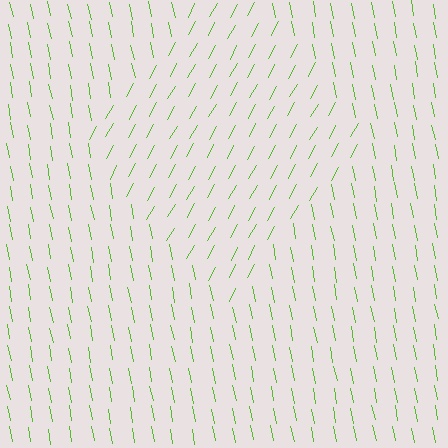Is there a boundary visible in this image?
Yes, there is a texture boundary formed by a change in line orientation.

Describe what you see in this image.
The image is filled with small lime line segments. A diamond region in the image has lines oriented differently from the surrounding lines, creating a visible texture boundary.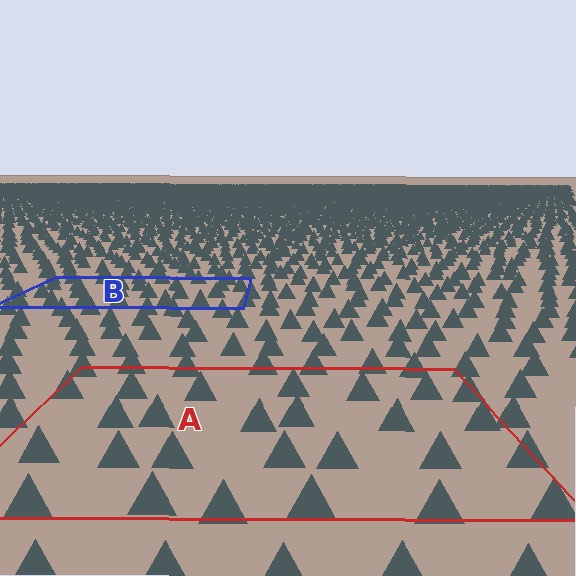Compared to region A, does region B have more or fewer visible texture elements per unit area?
Region B has more texture elements per unit area — they are packed more densely because it is farther away.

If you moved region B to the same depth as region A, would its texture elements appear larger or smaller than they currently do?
They would appear larger. At a closer depth, the same texture elements are projected at a bigger on-screen size.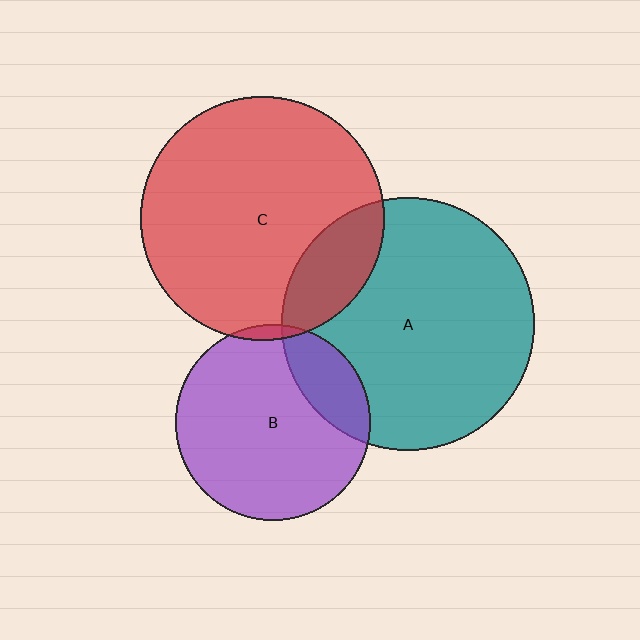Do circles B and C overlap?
Yes.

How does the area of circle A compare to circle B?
Approximately 1.7 times.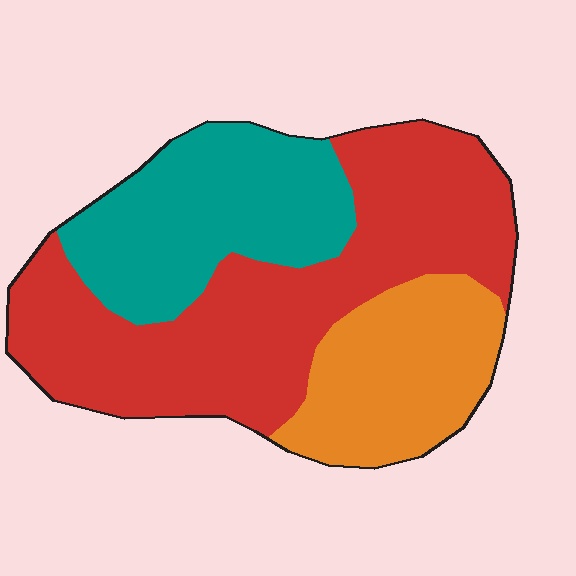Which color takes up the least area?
Orange, at roughly 20%.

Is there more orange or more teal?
Teal.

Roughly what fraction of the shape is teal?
Teal covers around 30% of the shape.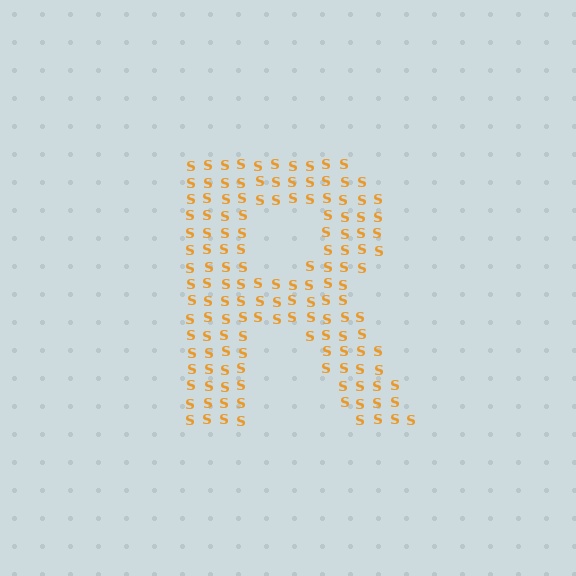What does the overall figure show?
The overall figure shows the letter R.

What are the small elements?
The small elements are letter S's.